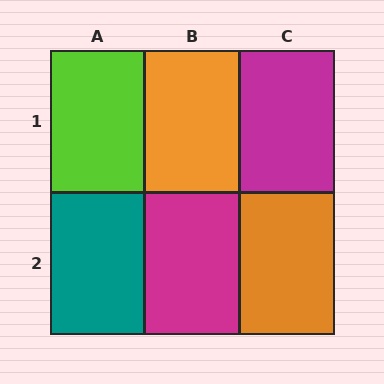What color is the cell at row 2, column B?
Magenta.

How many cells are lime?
1 cell is lime.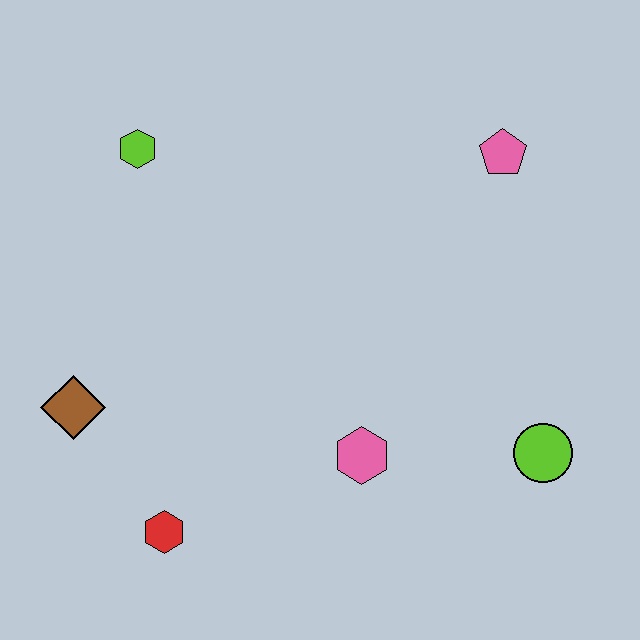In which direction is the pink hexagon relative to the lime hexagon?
The pink hexagon is below the lime hexagon.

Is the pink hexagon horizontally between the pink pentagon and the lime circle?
No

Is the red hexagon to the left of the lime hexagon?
No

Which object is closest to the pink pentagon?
The lime circle is closest to the pink pentagon.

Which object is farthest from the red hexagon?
The pink pentagon is farthest from the red hexagon.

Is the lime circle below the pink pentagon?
Yes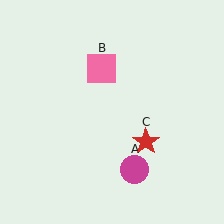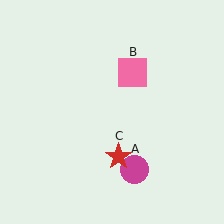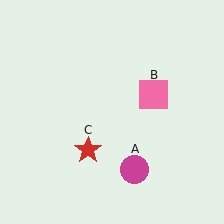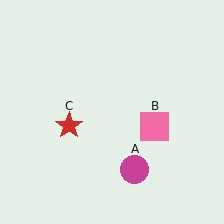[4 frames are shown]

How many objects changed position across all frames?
2 objects changed position: pink square (object B), red star (object C).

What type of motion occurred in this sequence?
The pink square (object B), red star (object C) rotated clockwise around the center of the scene.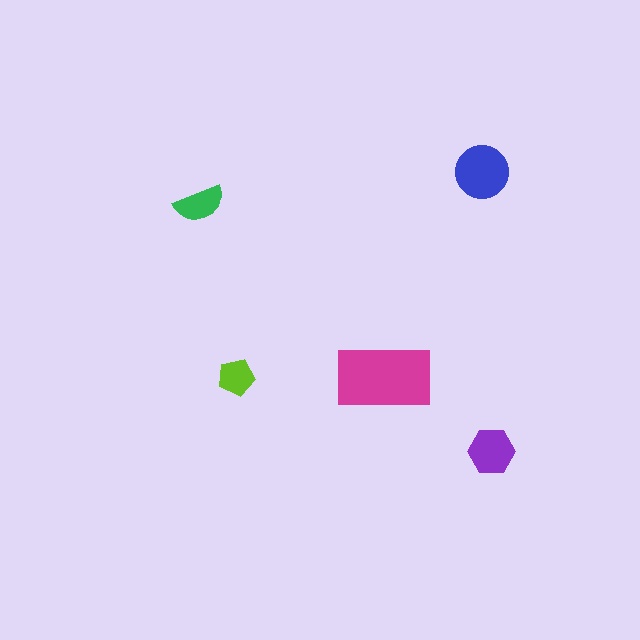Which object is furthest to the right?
The purple hexagon is rightmost.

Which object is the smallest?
The lime pentagon.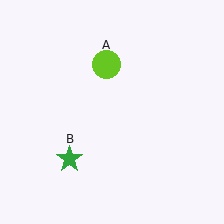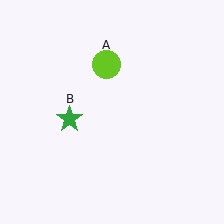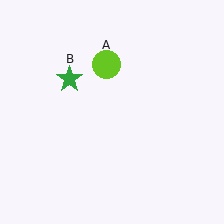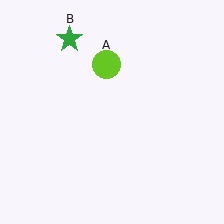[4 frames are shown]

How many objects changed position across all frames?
1 object changed position: green star (object B).